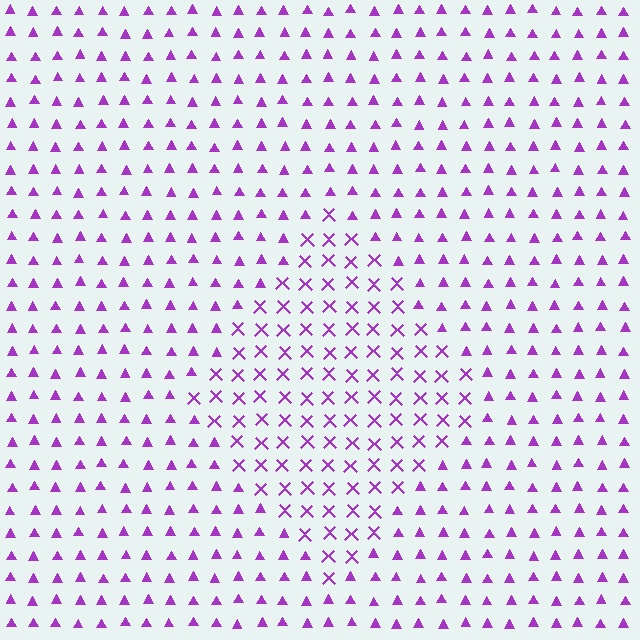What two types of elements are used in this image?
The image uses X marks inside the diamond region and triangles outside it.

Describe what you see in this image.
The image is filled with small purple elements arranged in a uniform grid. A diamond-shaped region contains X marks, while the surrounding area contains triangles. The boundary is defined purely by the change in element shape.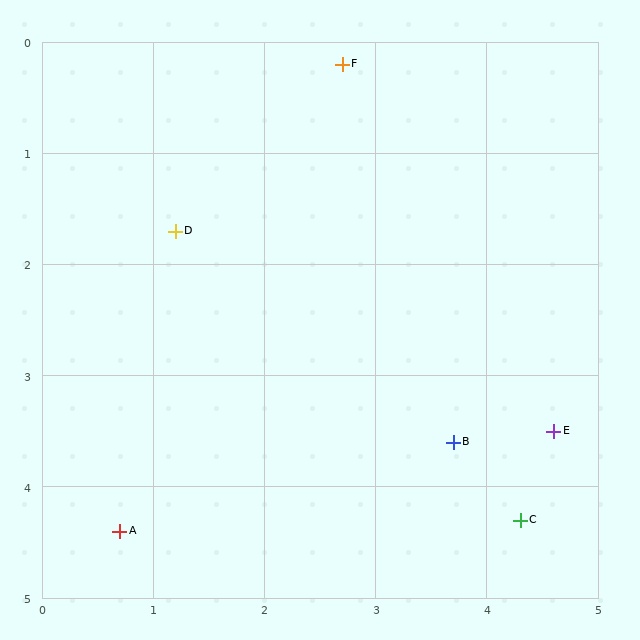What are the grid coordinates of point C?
Point C is at approximately (4.3, 4.3).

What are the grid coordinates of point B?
Point B is at approximately (3.7, 3.6).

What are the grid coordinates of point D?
Point D is at approximately (1.2, 1.7).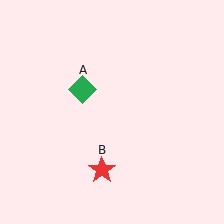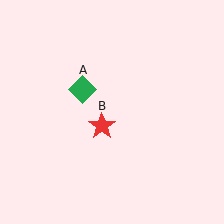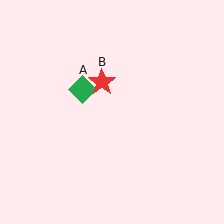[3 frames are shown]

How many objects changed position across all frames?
1 object changed position: red star (object B).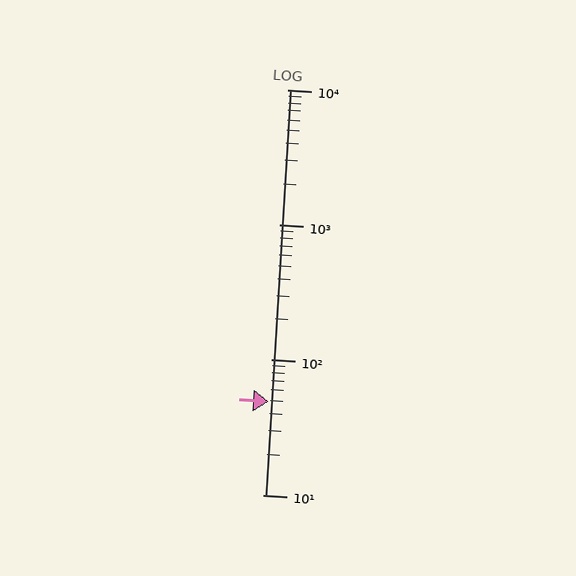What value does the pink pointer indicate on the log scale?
The pointer indicates approximately 49.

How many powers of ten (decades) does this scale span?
The scale spans 3 decades, from 10 to 10000.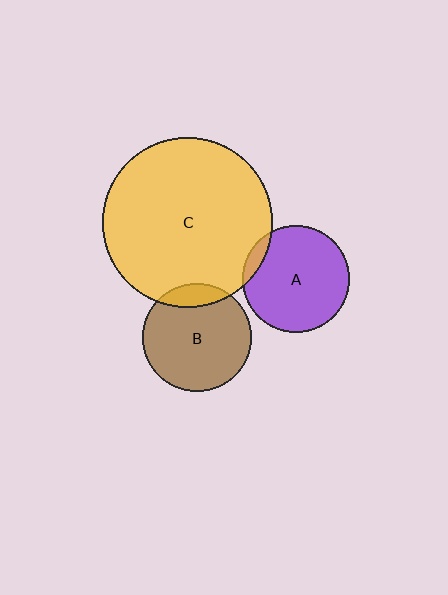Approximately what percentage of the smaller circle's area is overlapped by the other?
Approximately 15%.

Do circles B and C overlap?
Yes.